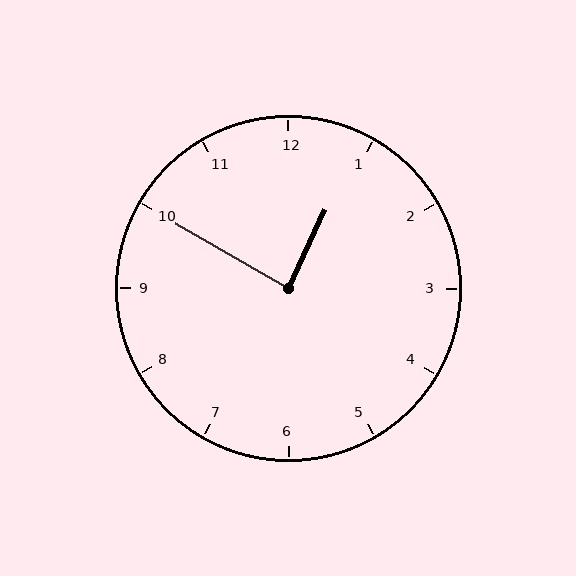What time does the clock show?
12:50.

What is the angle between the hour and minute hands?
Approximately 85 degrees.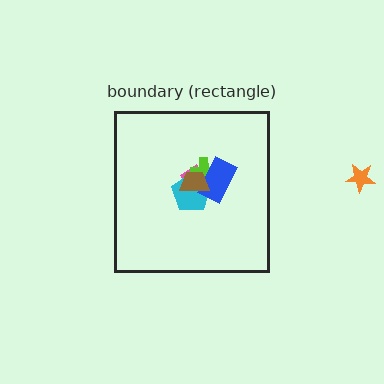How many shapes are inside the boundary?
5 inside, 1 outside.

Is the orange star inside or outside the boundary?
Outside.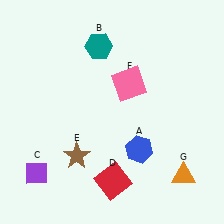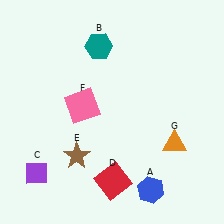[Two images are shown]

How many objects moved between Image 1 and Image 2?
3 objects moved between the two images.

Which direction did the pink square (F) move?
The pink square (F) moved left.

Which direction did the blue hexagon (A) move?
The blue hexagon (A) moved down.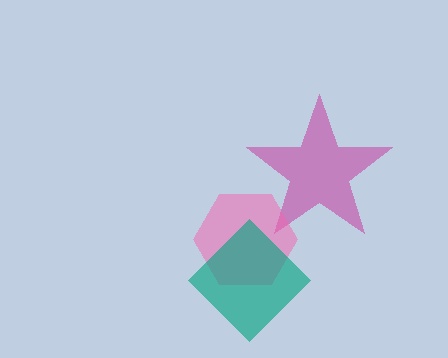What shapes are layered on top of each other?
The layered shapes are: a magenta star, a pink hexagon, a teal diamond.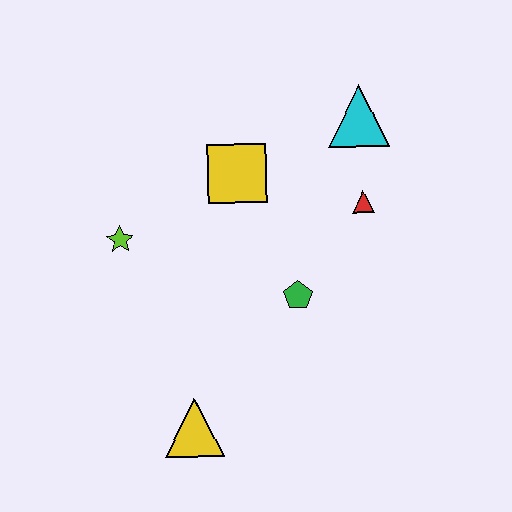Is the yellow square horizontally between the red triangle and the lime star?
Yes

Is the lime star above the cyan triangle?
No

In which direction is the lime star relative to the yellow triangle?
The lime star is above the yellow triangle.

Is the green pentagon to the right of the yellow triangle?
Yes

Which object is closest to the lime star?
The yellow square is closest to the lime star.